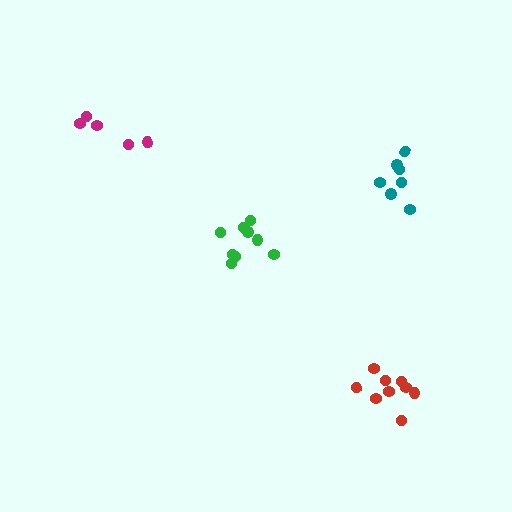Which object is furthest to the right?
The red cluster is rightmost.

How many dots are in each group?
Group 1: 9 dots, Group 2: 9 dots, Group 3: 5 dots, Group 4: 7 dots (30 total).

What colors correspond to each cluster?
The clusters are colored: green, red, magenta, teal.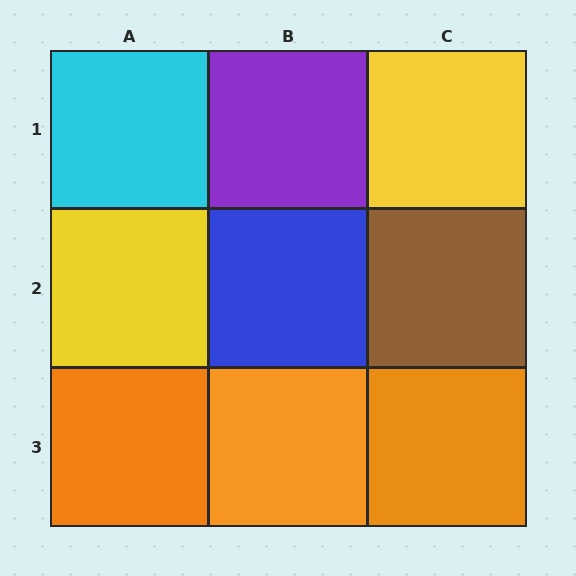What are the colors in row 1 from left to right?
Cyan, purple, yellow.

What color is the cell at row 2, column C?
Brown.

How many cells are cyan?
1 cell is cyan.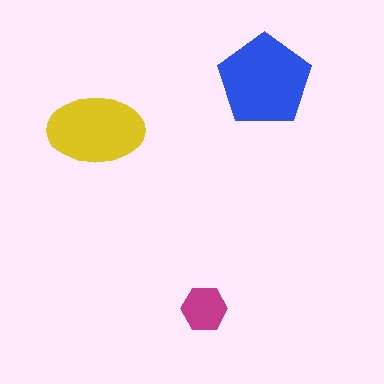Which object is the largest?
The blue pentagon.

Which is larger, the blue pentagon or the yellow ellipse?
The blue pentagon.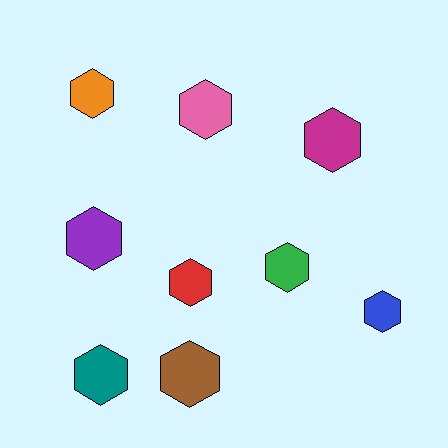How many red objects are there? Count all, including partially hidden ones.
There is 1 red object.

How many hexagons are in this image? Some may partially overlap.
There are 9 hexagons.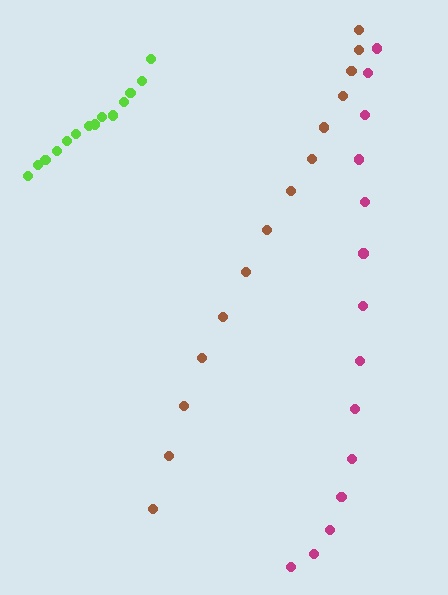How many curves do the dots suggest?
There are 3 distinct paths.